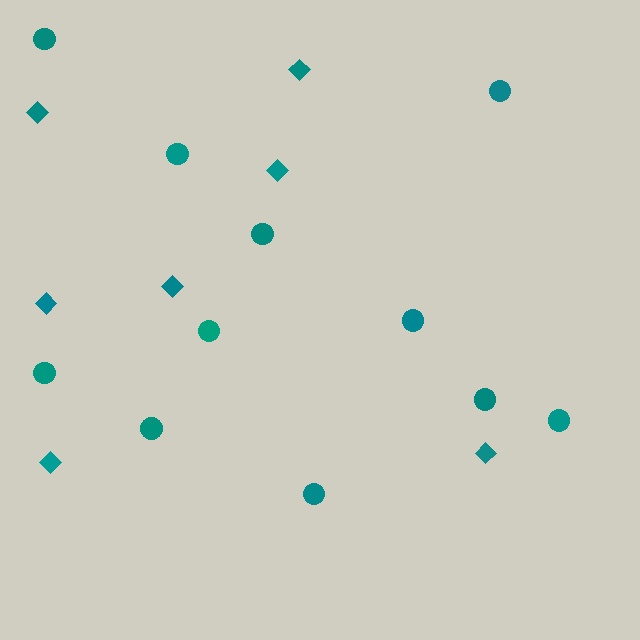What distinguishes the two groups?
There are 2 groups: one group of diamonds (7) and one group of circles (11).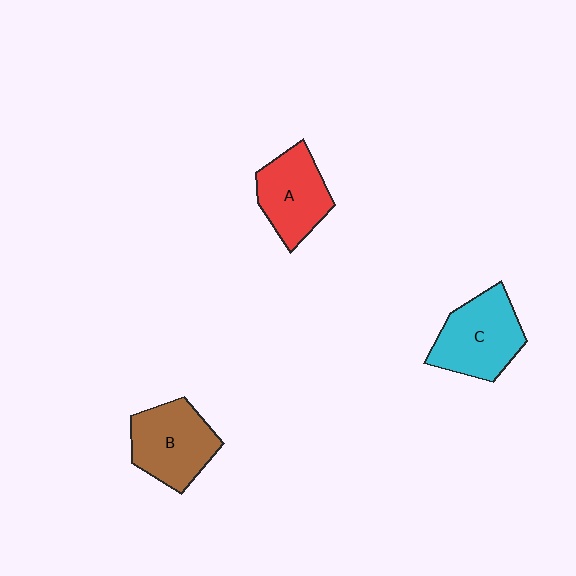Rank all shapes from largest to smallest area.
From largest to smallest: C (cyan), B (brown), A (red).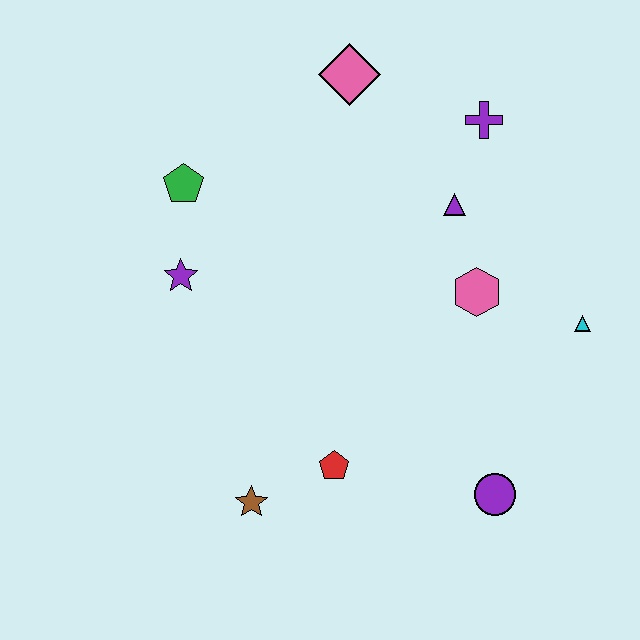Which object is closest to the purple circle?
The red pentagon is closest to the purple circle.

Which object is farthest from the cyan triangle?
The green pentagon is farthest from the cyan triangle.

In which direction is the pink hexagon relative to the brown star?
The pink hexagon is to the right of the brown star.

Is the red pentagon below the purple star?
Yes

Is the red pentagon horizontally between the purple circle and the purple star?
Yes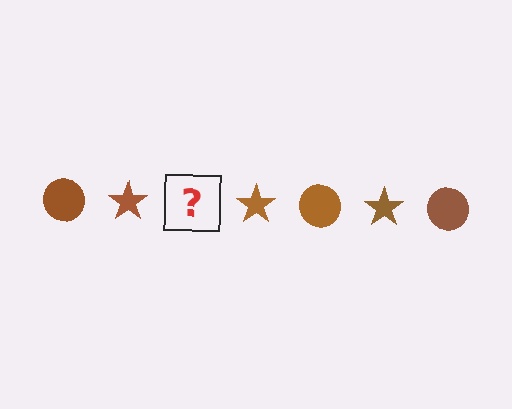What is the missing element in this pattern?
The missing element is a brown circle.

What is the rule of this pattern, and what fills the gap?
The rule is that the pattern cycles through circle, star shapes in brown. The gap should be filled with a brown circle.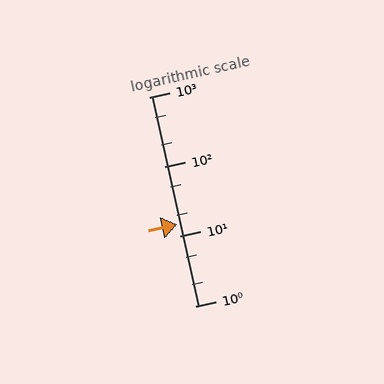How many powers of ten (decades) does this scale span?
The scale spans 3 decades, from 1 to 1000.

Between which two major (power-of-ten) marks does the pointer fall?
The pointer is between 10 and 100.